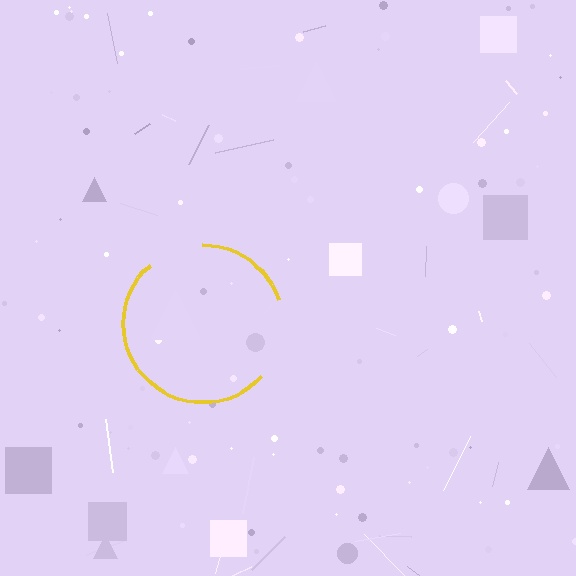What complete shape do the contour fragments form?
The contour fragments form a circle.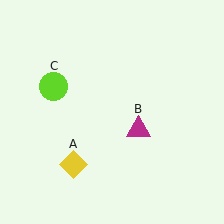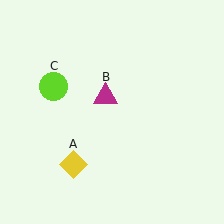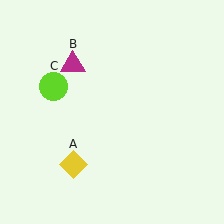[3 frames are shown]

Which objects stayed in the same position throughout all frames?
Yellow diamond (object A) and lime circle (object C) remained stationary.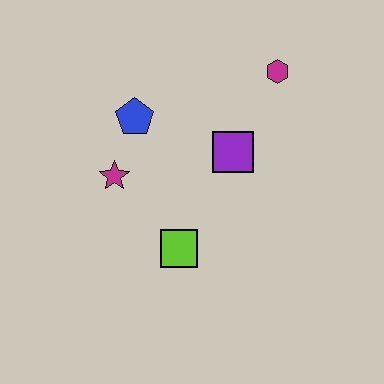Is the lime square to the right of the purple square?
No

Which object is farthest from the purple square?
The magenta star is farthest from the purple square.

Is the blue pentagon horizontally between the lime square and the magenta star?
Yes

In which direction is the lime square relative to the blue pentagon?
The lime square is below the blue pentagon.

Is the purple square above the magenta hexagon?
No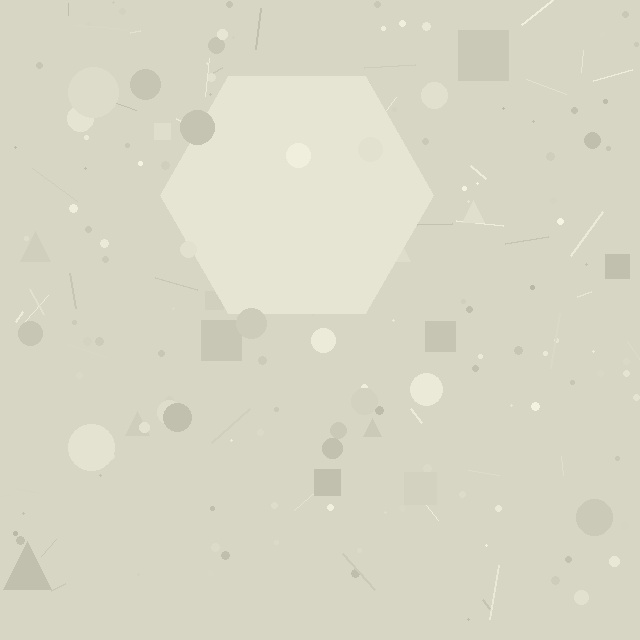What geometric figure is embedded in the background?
A hexagon is embedded in the background.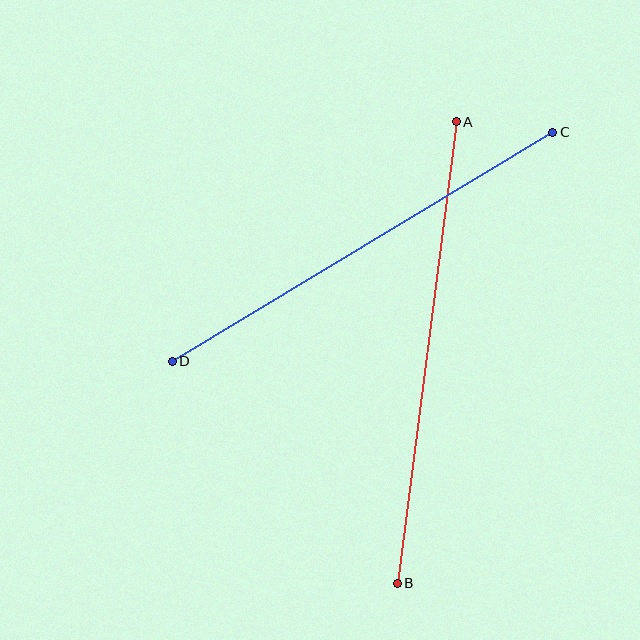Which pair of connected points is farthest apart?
Points A and B are farthest apart.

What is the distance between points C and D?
The distance is approximately 444 pixels.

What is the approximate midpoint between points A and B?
The midpoint is at approximately (427, 352) pixels.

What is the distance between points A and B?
The distance is approximately 465 pixels.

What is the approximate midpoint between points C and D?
The midpoint is at approximately (362, 247) pixels.